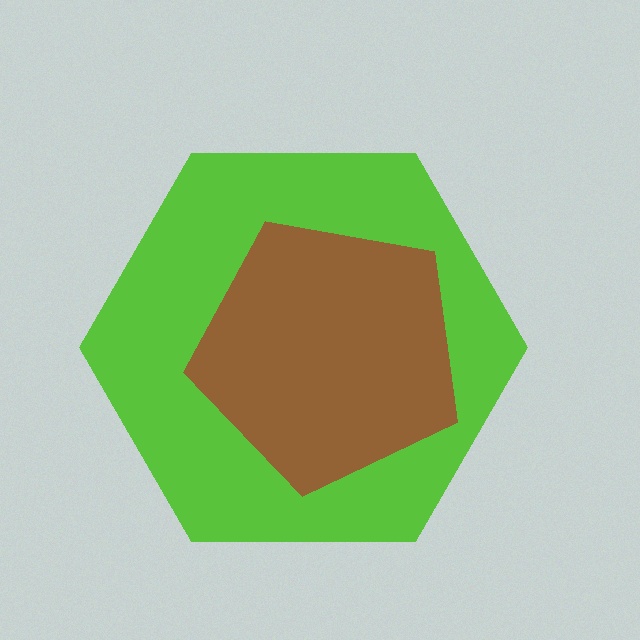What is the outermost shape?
The lime hexagon.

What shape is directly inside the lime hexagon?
The brown pentagon.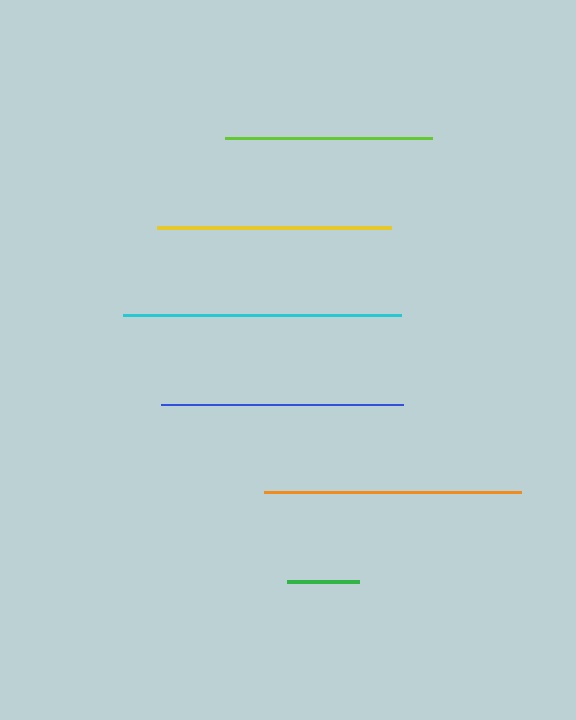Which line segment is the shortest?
The green line is the shortest at approximately 72 pixels.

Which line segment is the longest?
The cyan line is the longest at approximately 278 pixels.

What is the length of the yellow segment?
The yellow segment is approximately 235 pixels long.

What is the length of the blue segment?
The blue segment is approximately 242 pixels long.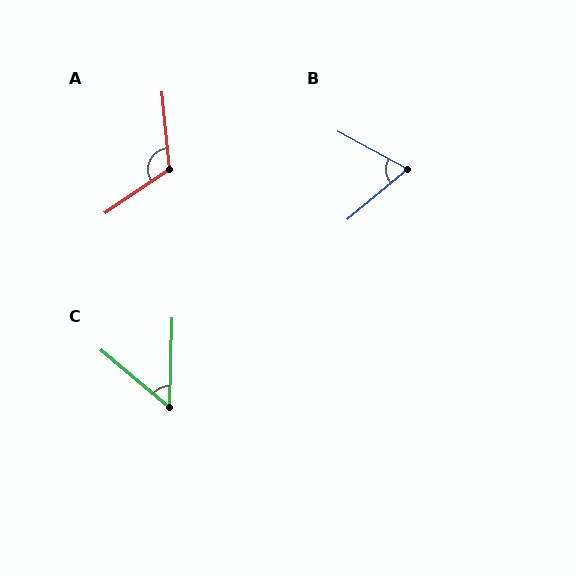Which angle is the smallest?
C, at approximately 52 degrees.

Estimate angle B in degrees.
Approximately 68 degrees.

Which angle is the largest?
A, at approximately 119 degrees.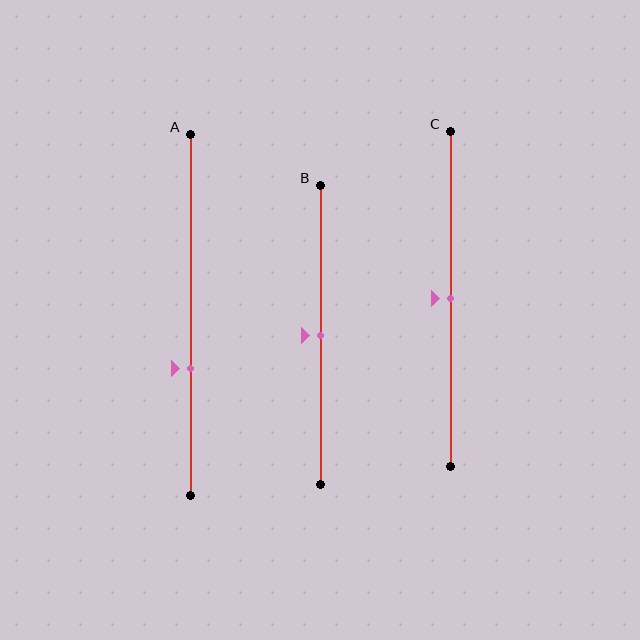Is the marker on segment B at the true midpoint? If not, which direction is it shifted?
Yes, the marker on segment B is at the true midpoint.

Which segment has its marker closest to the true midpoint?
Segment B has its marker closest to the true midpoint.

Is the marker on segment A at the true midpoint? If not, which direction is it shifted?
No, the marker on segment A is shifted downward by about 15% of the segment length.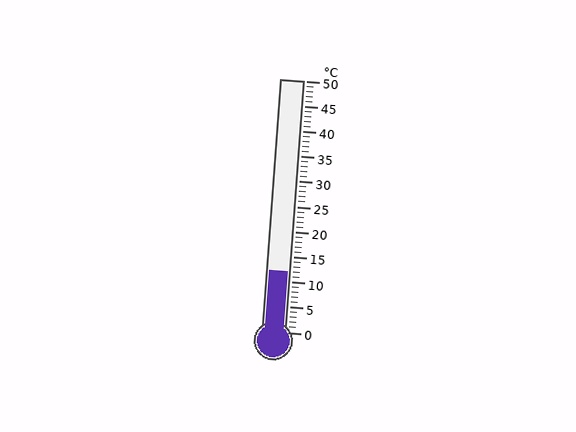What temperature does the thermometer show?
The thermometer shows approximately 12°C.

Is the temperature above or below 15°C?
The temperature is below 15°C.